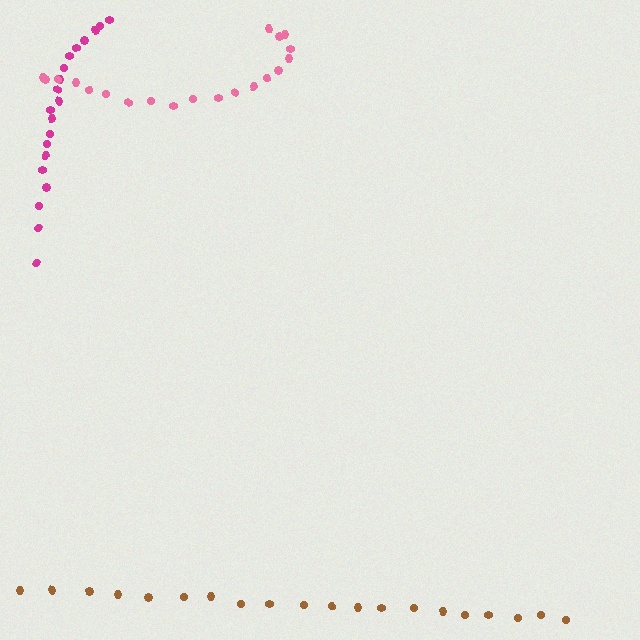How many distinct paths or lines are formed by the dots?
There are 3 distinct paths.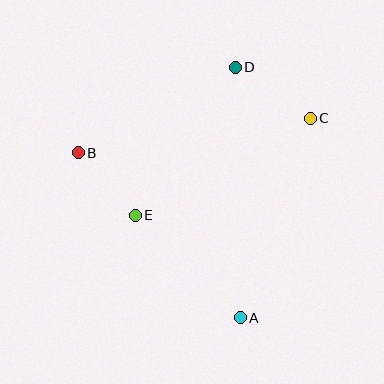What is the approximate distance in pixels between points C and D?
The distance between C and D is approximately 91 pixels.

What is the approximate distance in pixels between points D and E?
The distance between D and E is approximately 179 pixels.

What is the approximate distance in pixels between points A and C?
The distance between A and C is approximately 211 pixels.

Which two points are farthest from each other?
Points A and D are farthest from each other.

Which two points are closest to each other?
Points B and E are closest to each other.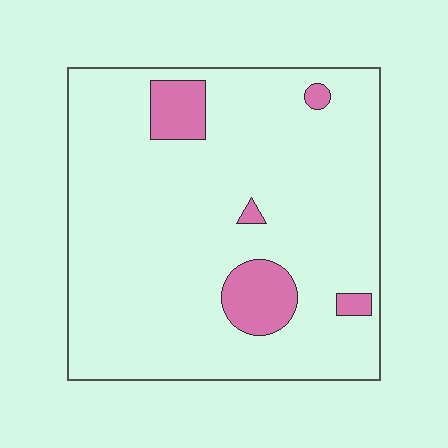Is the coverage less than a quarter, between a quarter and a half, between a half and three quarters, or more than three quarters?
Less than a quarter.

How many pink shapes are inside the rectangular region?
5.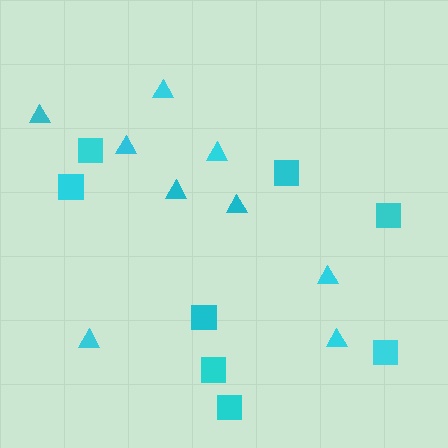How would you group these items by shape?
There are 2 groups: one group of triangles (9) and one group of squares (8).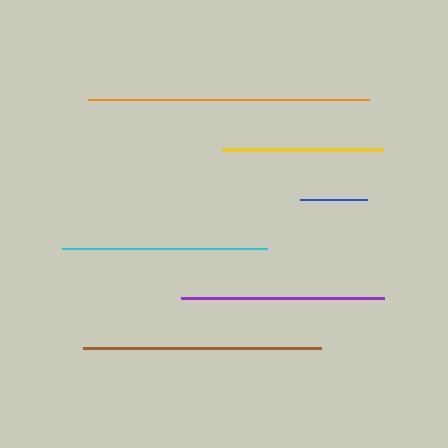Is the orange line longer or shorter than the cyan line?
The orange line is longer than the cyan line.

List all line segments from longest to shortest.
From longest to shortest: orange, brown, cyan, purple, yellow, blue.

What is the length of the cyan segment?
The cyan segment is approximately 205 pixels long.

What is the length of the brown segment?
The brown segment is approximately 238 pixels long.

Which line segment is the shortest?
The blue line is the shortest at approximately 68 pixels.